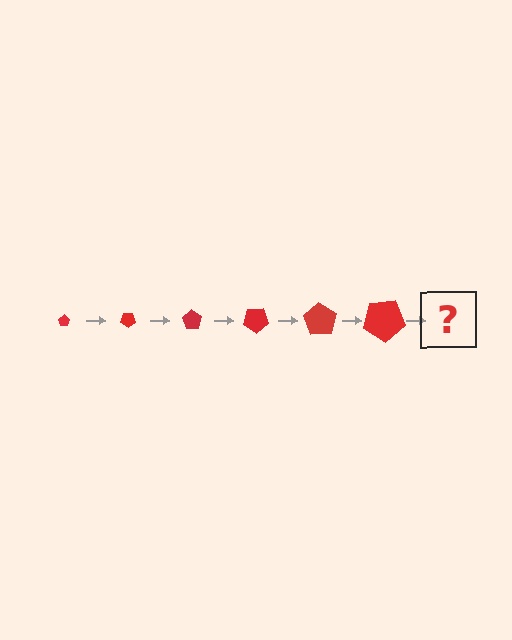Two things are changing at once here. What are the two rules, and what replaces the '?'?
The two rules are that the pentagon grows larger each step and it rotates 35 degrees each step. The '?' should be a pentagon, larger than the previous one and rotated 210 degrees from the start.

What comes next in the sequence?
The next element should be a pentagon, larger than the previous one and rotated 210 degrees from the start.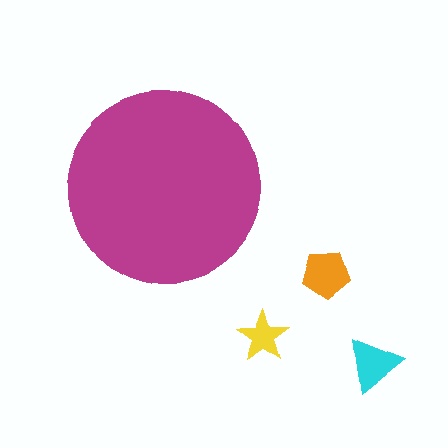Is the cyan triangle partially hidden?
No, the cyan triangle is fully visible.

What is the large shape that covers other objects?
A magenta circle.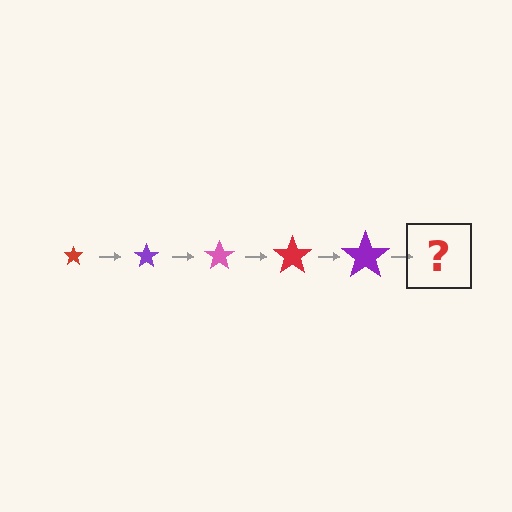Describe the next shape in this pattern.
It should be a pink star, larger than the previous one.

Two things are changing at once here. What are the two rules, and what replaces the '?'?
The two rules are that the star grows larger each step and the color cycles through red, purple, and pink. The '?' should be a pink star, larger than the previous one.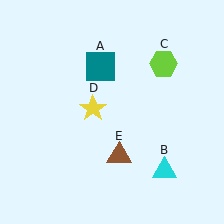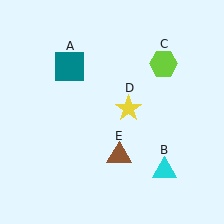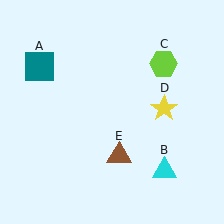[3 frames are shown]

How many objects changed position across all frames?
2 objects changed position: teal square (object A), yellow star (object D).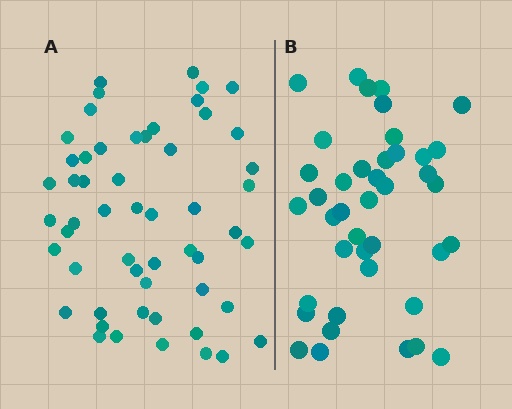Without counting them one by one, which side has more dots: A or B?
Region A (the left region) has more dots.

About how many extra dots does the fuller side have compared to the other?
Region A has approximately 15 more dots than region B.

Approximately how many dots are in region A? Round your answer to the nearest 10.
About 50 dots. (The exact count is 54, which rounds to 50.)